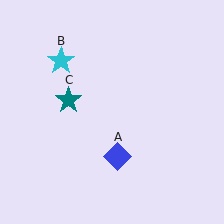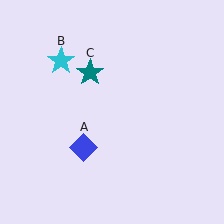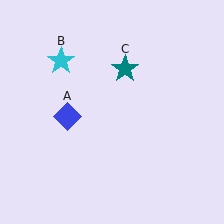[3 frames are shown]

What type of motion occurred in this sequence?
The blue diamond (object A), teal star (object C) rotated clockwise around the center of the scene.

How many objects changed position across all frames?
2 objects changed position: blue diamond (object A), teal star (object C).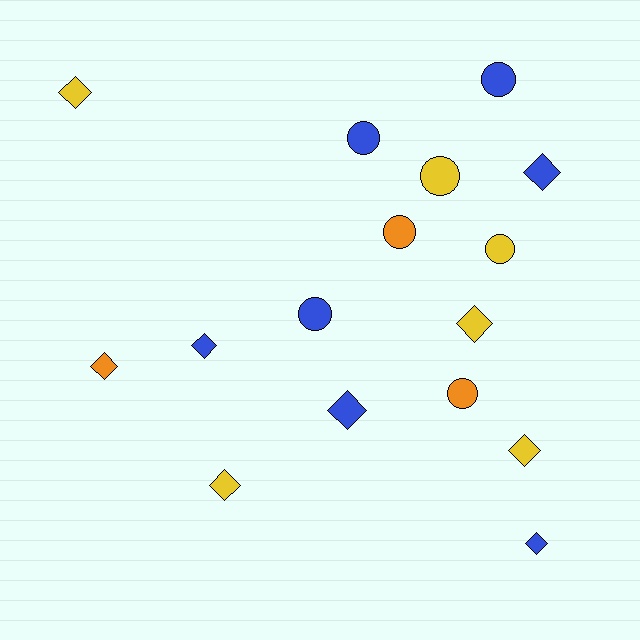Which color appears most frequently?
Blue, with 7 objects.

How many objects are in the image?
There are 16 objects.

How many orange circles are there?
There are 2 orange circles.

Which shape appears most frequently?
Diamond, with 9 objects.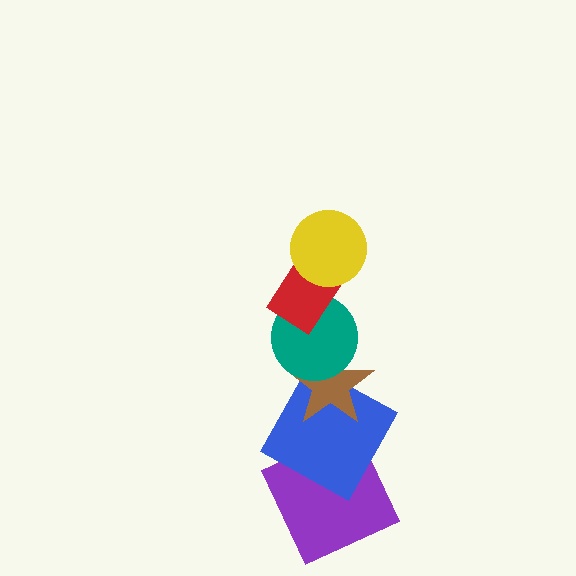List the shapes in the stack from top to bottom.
From top to bottom: the yellow circle, the red rectangle, the teal circle, the brown star, the blue square, the purple square.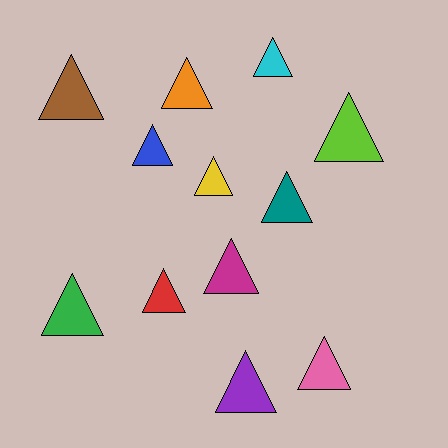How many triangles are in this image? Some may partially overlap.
There are 12 triangles.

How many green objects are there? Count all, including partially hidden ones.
There is 1 green object.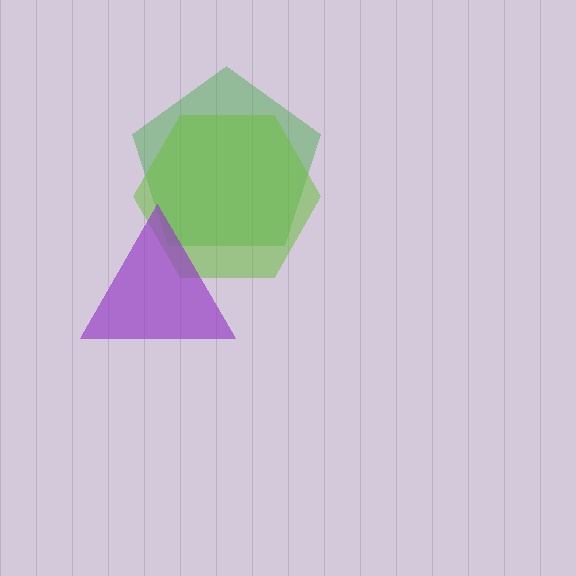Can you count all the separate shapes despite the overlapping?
Yes, there are 3 separate shapes.